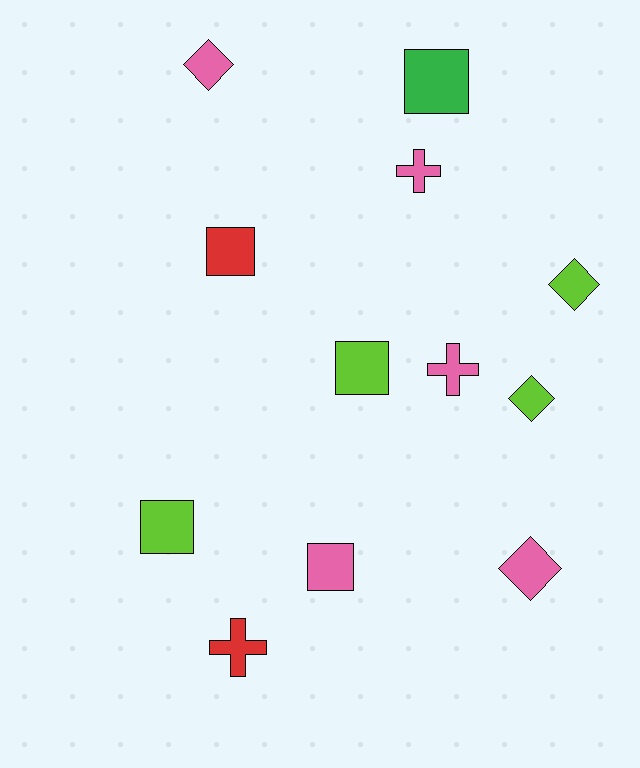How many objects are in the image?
There are 12 objects.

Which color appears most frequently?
Pink, with 5 objects.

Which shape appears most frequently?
Square, with 5 objects.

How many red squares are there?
There is 1 red square.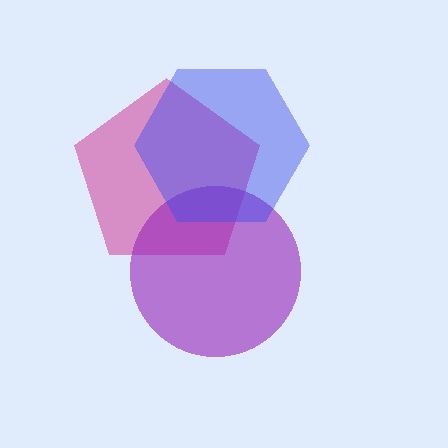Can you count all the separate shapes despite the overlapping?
Yes, there are 3 separate shapes.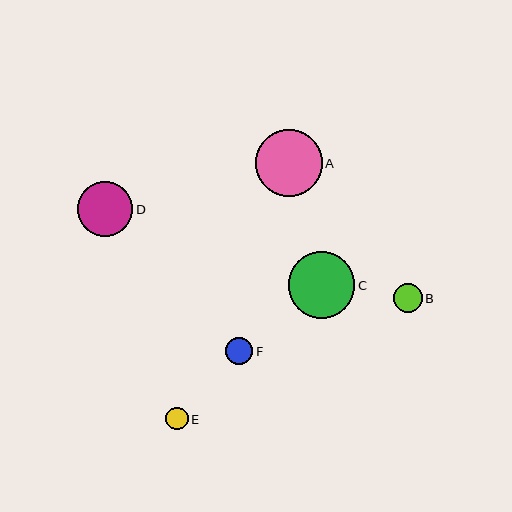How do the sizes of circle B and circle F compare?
Circle B and circle F are approximately the same size.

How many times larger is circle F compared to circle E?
Circle F is approximately 1.2 times the size of circle E.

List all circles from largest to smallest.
From largest to smallest: A, C, D, B, F, E.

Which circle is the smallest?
Circle E is the smallest with a size of approximately 22 pixels.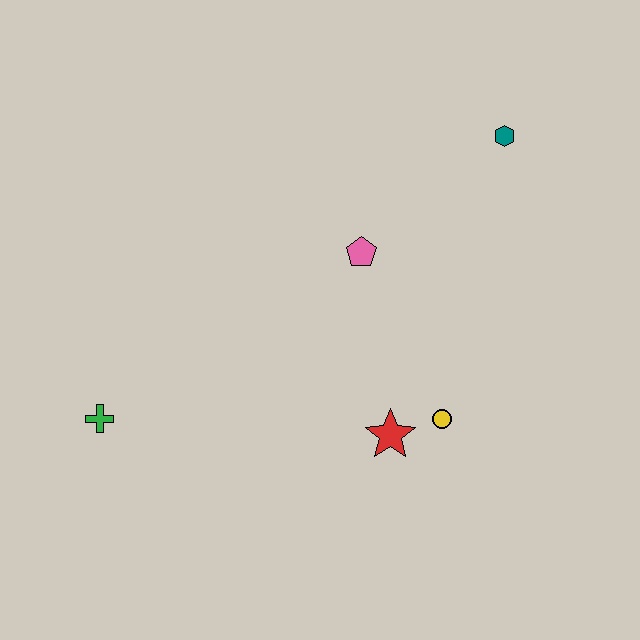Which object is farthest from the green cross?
The teal hexagon is farthest from the green cross.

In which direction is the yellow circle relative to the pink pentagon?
The yellow circle is below the pink pentagon.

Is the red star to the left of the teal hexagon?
Yes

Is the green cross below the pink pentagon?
Yes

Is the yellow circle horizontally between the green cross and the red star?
No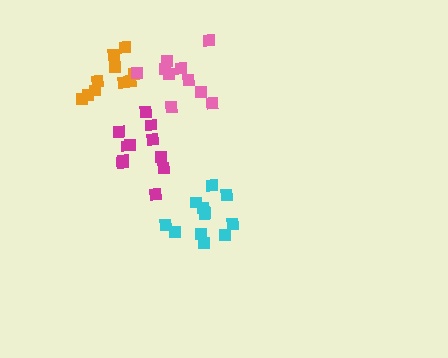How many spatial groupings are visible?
There are 4 spatial groupings.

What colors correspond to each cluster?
The clusters are colored: magenta, orange, pink, cyan.